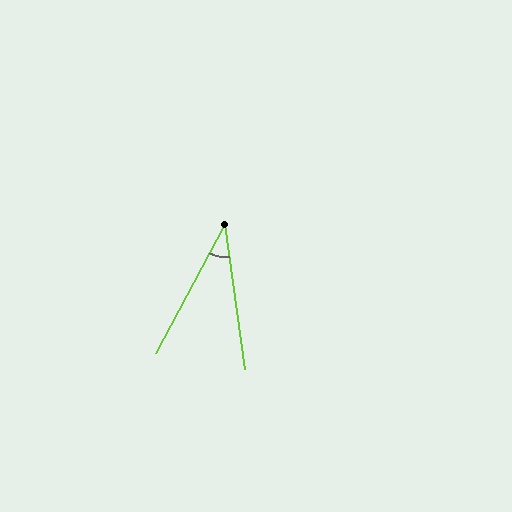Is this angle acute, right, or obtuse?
It is acute.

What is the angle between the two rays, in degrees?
Approximately 36 degrees.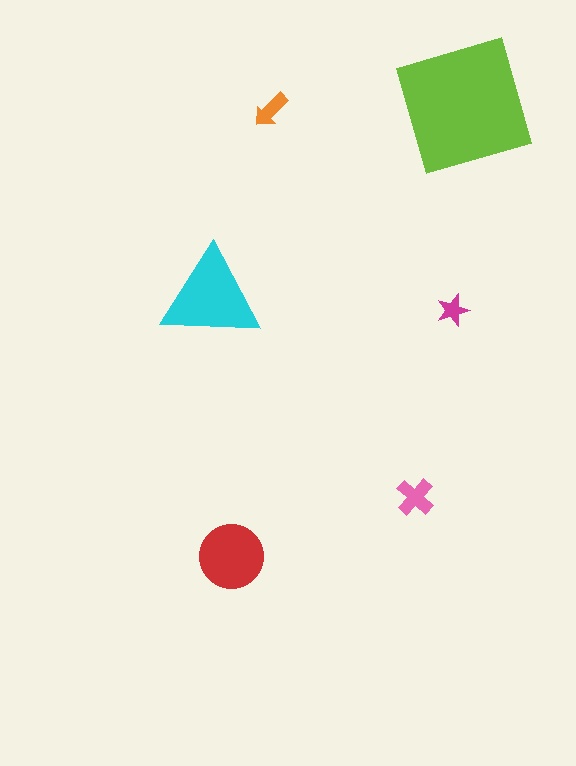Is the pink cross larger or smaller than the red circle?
Smaller.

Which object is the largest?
The lime square.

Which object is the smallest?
The magenta star.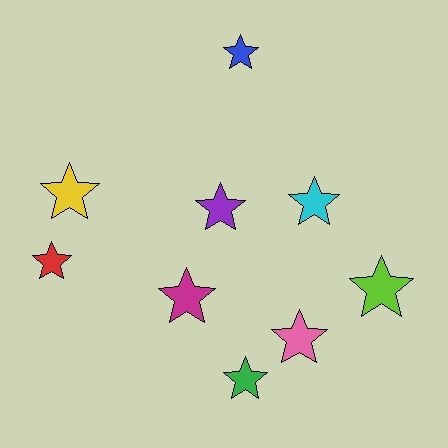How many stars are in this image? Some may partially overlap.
There are 9 stars.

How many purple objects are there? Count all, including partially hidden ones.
There is 1 purple object.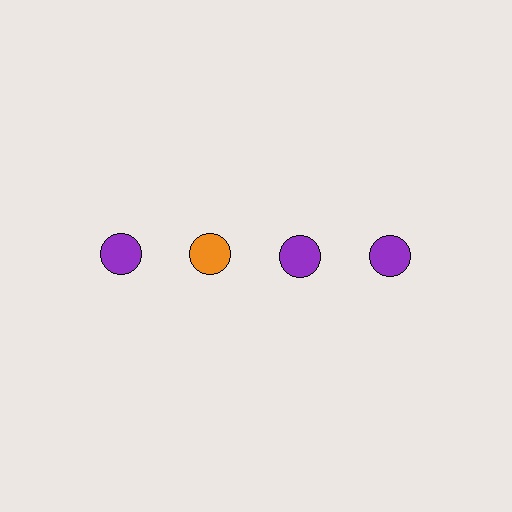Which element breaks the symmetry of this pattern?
The orange circle in the top row, second from left column breaks the symmetry. All other shapes are purple circles.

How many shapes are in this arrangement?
There are 4 shapes arranged in a grid pattern.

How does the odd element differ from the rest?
It has a different color: orange instead of purple.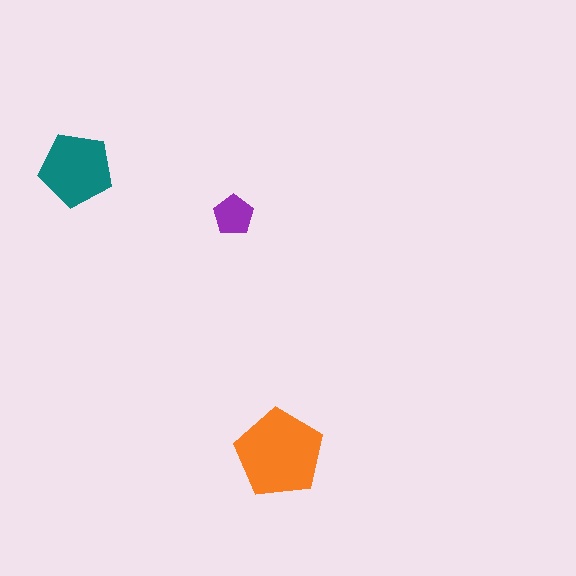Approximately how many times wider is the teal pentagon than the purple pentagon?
About 2 times wider.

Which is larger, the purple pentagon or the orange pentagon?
The orange one.